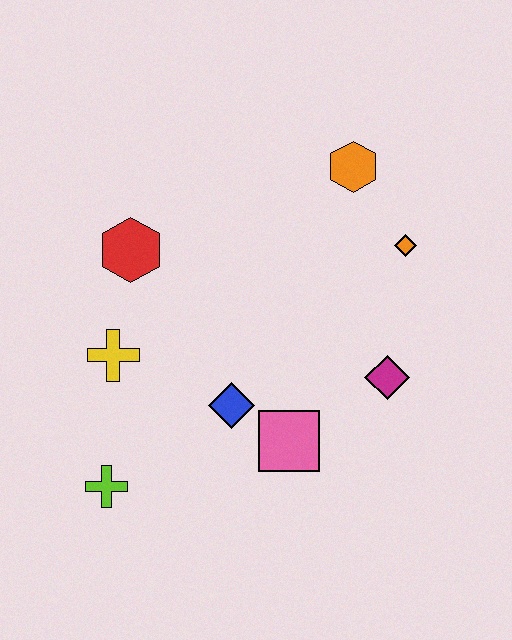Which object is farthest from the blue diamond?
The orange hexagon is farthest from the blue diamond.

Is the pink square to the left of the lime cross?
No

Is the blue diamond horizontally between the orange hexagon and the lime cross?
Yes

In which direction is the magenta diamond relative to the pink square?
The magenta diamond is to the right of the pink square.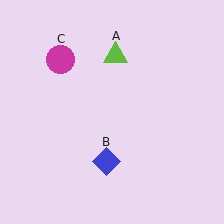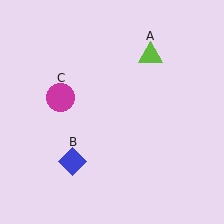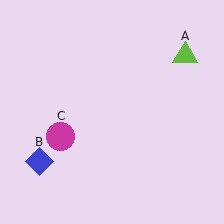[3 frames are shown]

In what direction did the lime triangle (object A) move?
The lime triangle (object A) moved right.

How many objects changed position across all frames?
3 objects changed position: lime triangle (object A), blue diamond (object B), magenta circle (object C).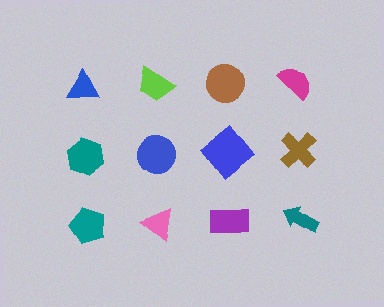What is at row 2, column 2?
A blue circle.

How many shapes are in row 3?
4 shapes.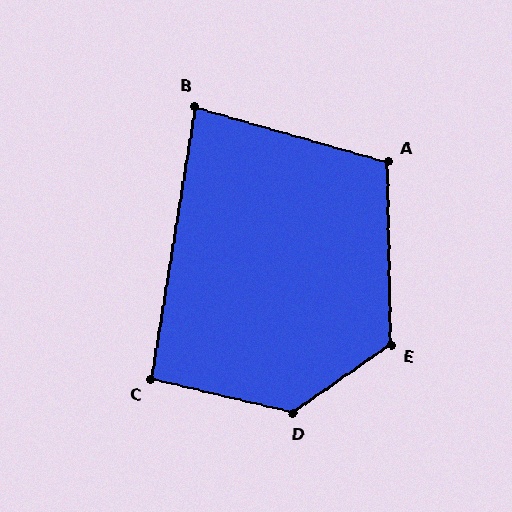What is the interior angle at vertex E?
Approximately 124 degrees (obtuse).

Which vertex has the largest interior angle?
D, at approximately 131 degrees.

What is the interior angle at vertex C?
Approximately 95 degrees (approximately right).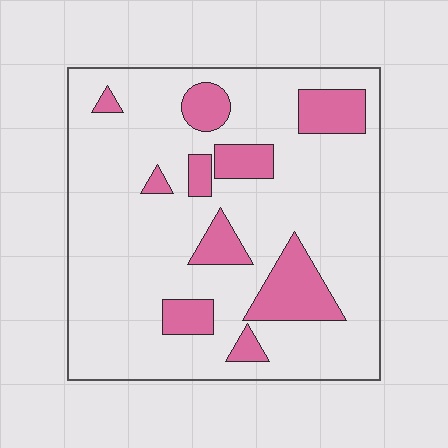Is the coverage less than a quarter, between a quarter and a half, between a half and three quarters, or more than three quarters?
Less than a quarter.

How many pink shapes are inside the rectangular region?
10.